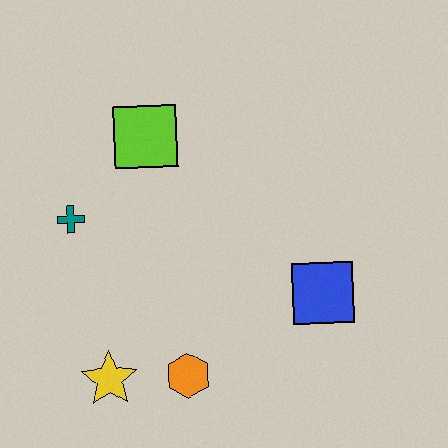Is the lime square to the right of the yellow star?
Yes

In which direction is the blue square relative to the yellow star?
The blue square is to the right of the yellow star.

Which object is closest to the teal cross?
The lime square is closest to the teal cross.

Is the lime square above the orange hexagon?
Yes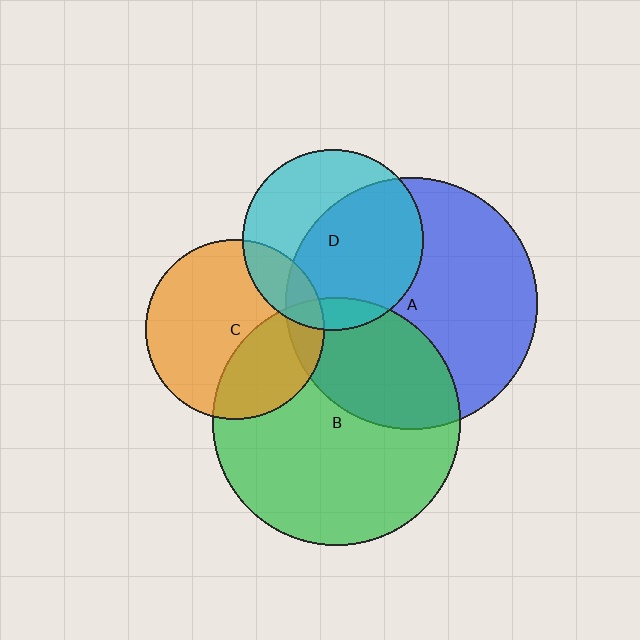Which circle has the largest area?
Circle A (blue).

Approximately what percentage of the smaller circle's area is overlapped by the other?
Approximately 60%.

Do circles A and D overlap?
Yes.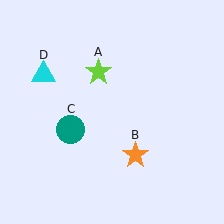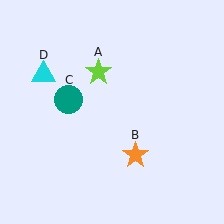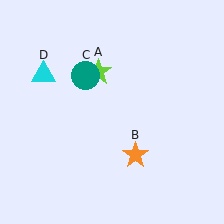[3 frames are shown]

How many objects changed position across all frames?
1 object changed position: teal circle (object C).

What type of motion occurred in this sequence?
The teal circle (object C) rotated clockwise around the center of the scene.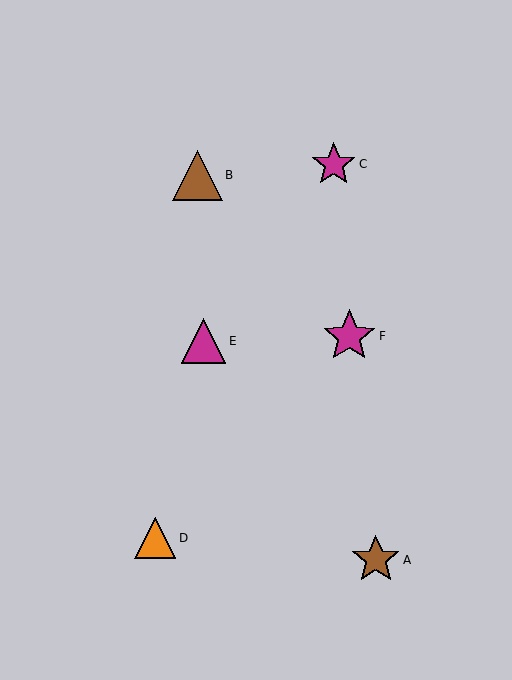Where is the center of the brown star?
The center of the brown star is at (376, 560).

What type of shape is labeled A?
Shape A is a brown star.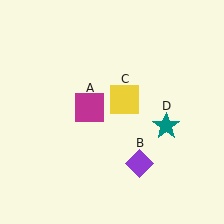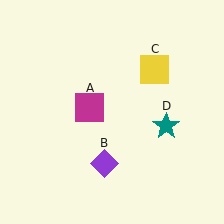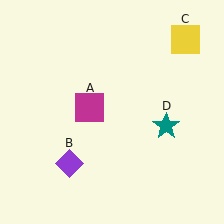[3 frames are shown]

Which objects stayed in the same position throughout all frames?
Magenta square (object A) and teal star (object D) remained stationary.